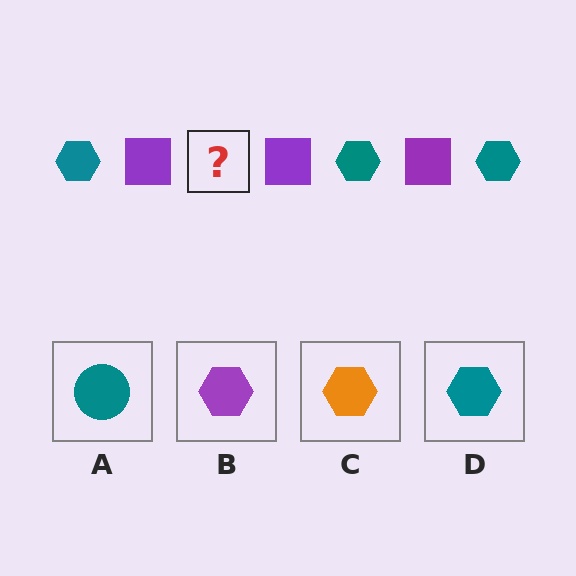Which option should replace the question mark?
Option D.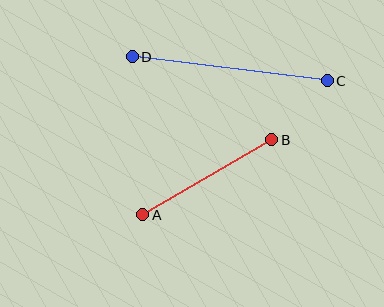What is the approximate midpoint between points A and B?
The midpoint is at approximately (207, 177) pixels.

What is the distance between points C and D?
The distance is approximately 196 pixels.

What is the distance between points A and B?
The distance is approximately 150 pixels.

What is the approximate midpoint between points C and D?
The midpoint is at approximately (230, 69) pixels.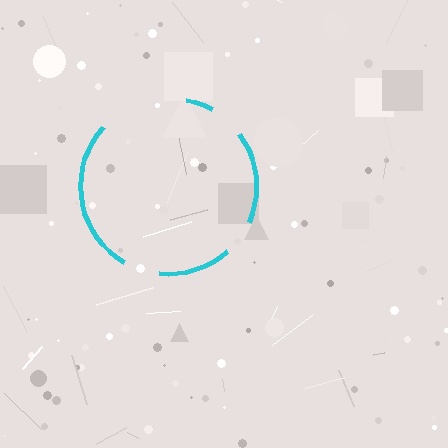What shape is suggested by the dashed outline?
The dashed outline suggests a circle.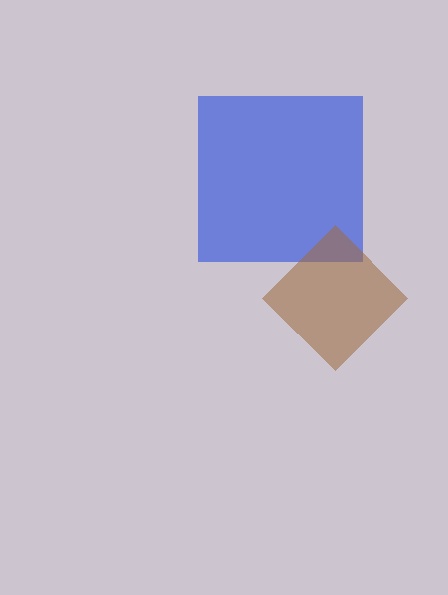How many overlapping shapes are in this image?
There are 2 overlapping shapes in the image.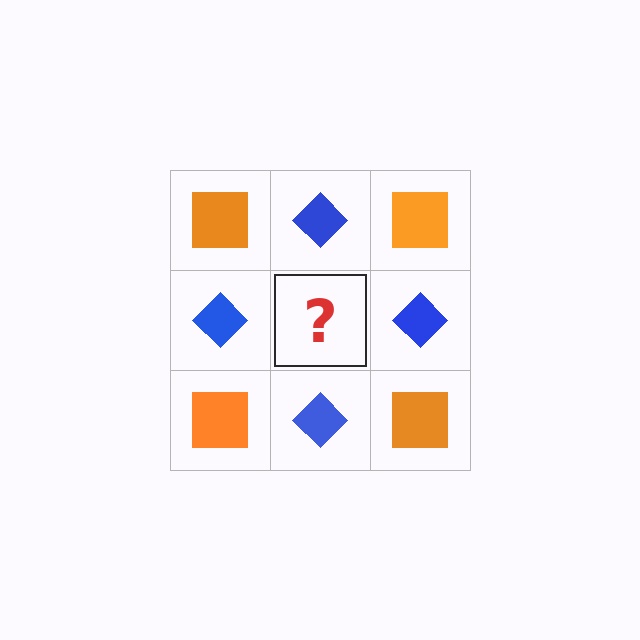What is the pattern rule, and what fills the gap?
The rule is that it alternates orange square and blue diamond in a checkerboard pattern. The gap should be filled with an orange square.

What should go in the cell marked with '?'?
The missing cell should contain an orange square.